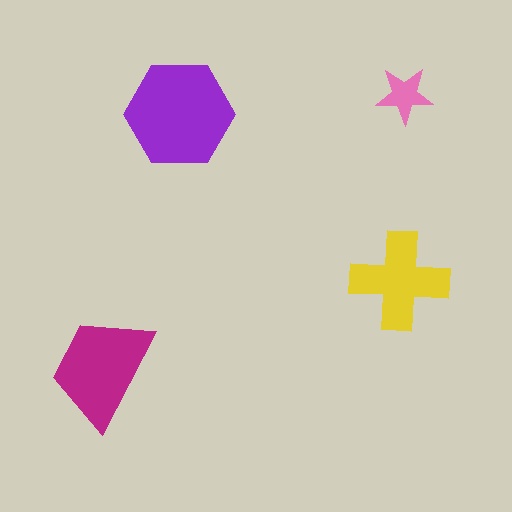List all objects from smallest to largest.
The pink star, the yellow cross, the magenta trapezoid, the purple hexagon.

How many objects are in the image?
There are 4 objects in the image.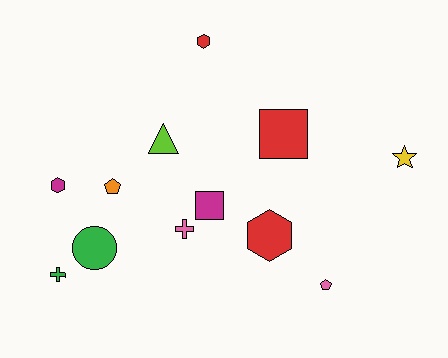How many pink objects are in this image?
There are 2 pink objects.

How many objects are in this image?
There are 12 objects.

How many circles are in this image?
There is 1 circle.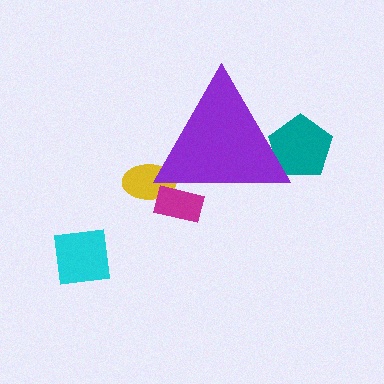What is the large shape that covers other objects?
A purple triangle.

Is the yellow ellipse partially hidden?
Yes, the yellow ellipse is partially hidden behind the purple triangle.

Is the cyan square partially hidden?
No, the cyan square is fully visible.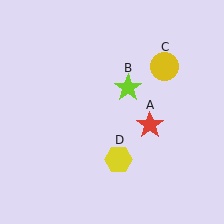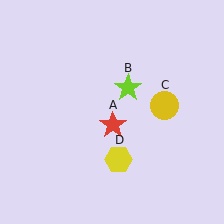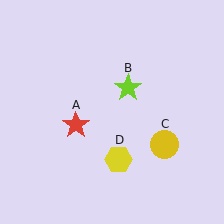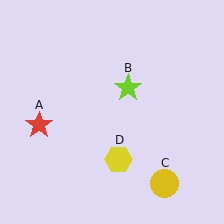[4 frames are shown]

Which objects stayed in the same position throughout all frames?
Lime star (object B) and yellow hexagon (object D) remained stationary.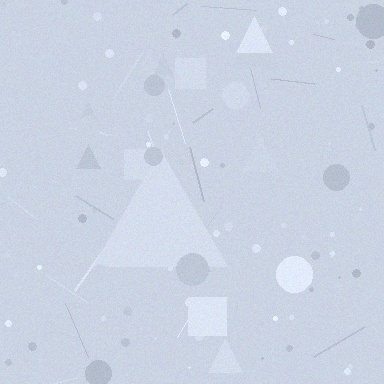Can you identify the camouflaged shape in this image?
The camouflaged shape is a triangle.